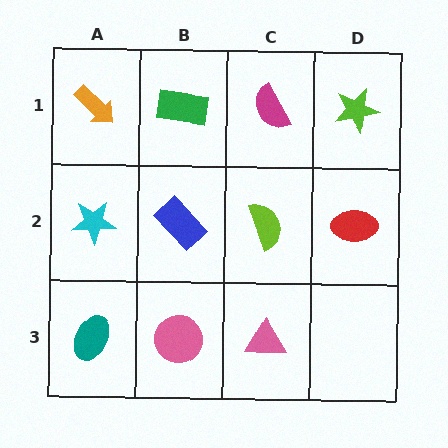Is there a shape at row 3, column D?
No, that cell is empty.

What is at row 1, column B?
A green rectangle.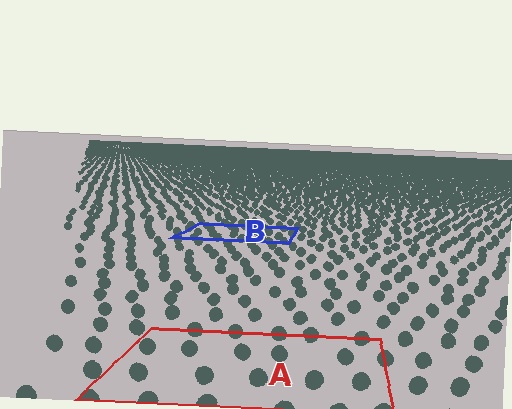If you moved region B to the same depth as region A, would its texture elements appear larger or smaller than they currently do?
They would appear larger. At a closer depth, the same texture elements are projected at a bigger on-screen size.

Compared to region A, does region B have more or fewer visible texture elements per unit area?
Region B has more texture elements per unit area — they are packed more densely because it is farther away.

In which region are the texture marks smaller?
The texture marks are smaller in region B, because it is farther away.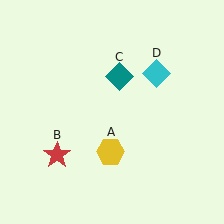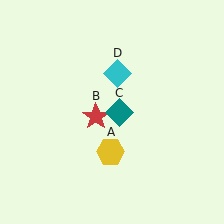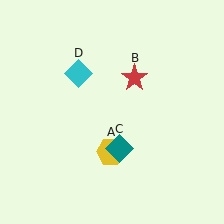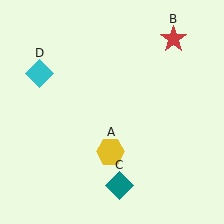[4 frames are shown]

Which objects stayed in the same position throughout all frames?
Yellow hexagon (object A) remained stationary.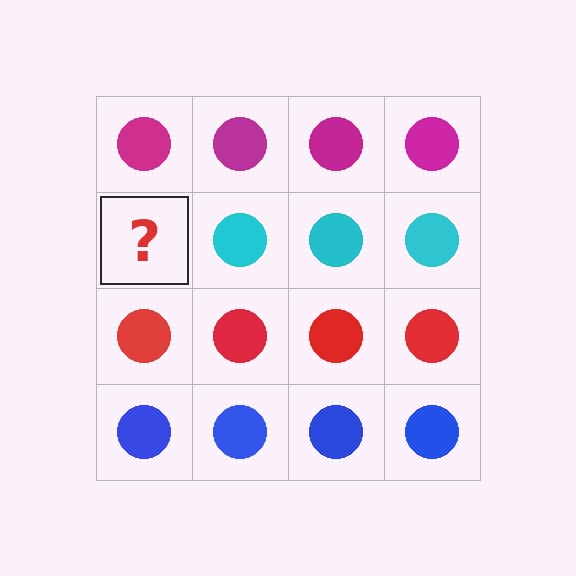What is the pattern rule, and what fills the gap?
The rule is that each row has a consistent color. The gap should be filled with a cyan circle.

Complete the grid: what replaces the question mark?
The question mark should be replaced with a cyan circle.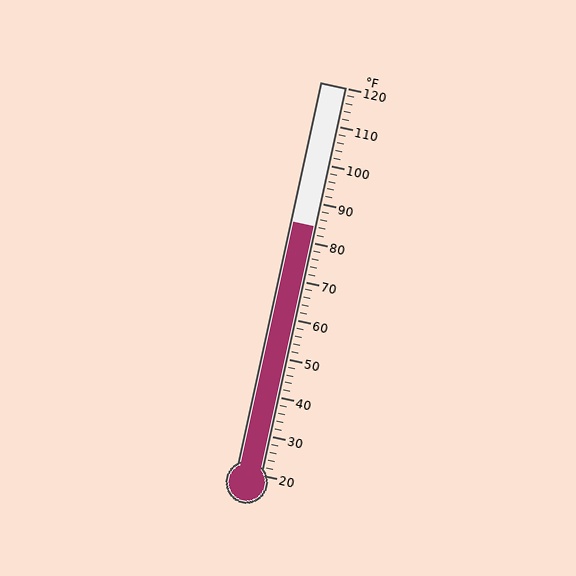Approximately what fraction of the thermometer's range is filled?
The thermometer is filled to approximately 65% of its range.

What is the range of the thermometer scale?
The thermometer scale ranges from 20°F to 120°F.